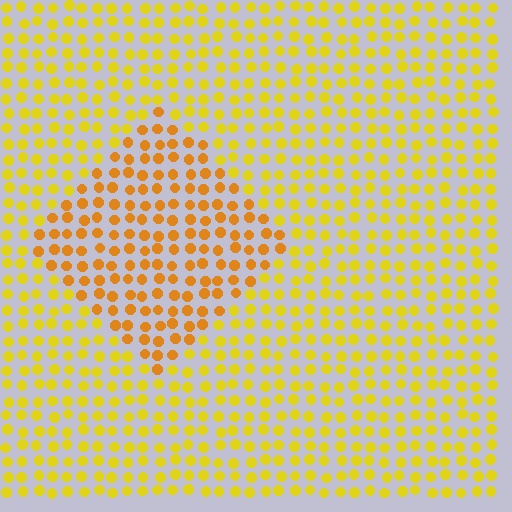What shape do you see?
I see a diamond.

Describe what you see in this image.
The image is filled with small yellow elements in a uniform arrangement. A diamond-shaped region is visible where the elements are tinted to a slightly different hue, forming a subtle color boundary.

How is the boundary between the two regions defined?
The boundary is defined purely by a slight shift in hue (about 24 degrees). Spacing, size, and orientation are identical on both sides.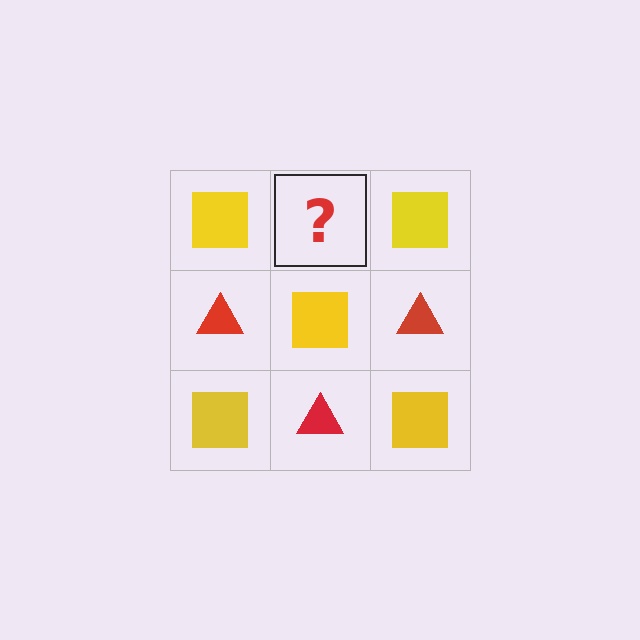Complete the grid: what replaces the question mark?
The question mark should be replaced with a red triangle.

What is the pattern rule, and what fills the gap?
The rule is that it alternates yellow square and red triangle in a checkerboard pattern. The gap should be filled with a red triangle.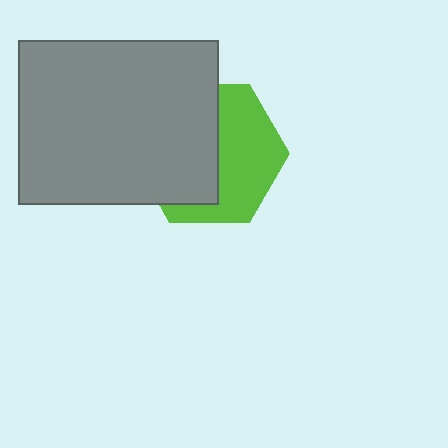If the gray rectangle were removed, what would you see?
You would see the complete lime hexagon.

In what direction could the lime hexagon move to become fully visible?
The lime hexagon could move right. That would shift it out from behind the gray rectangle entirely.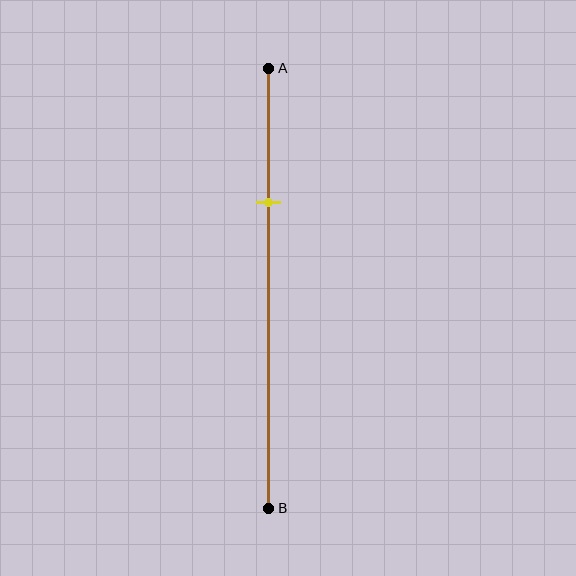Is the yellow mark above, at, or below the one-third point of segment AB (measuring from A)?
The yellow mark is approximately at the one-third point of segment AB.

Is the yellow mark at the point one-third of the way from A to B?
Yes, the mark is approximately at the one-third point.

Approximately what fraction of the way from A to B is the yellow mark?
The yellow mark is approximately 30% of the way from A to B.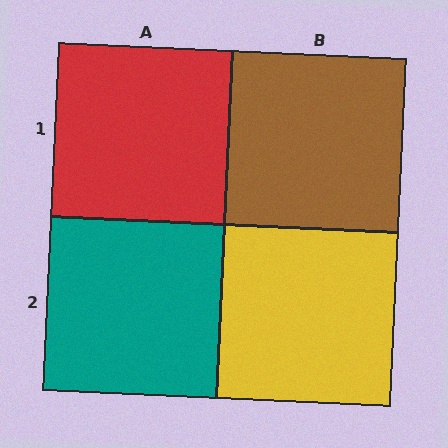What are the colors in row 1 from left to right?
Red, brown.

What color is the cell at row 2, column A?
Teal.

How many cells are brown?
1 cell is brown.